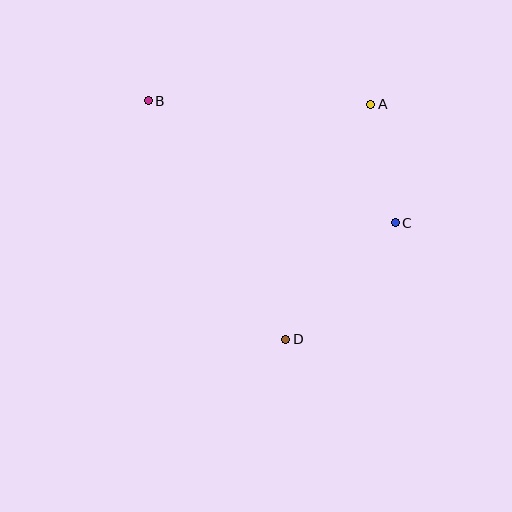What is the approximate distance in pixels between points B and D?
The distance between B and D is approximately 275 pixels.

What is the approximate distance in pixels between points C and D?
The distance between C and D is approximately 160 pixels.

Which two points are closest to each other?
Points A and C are closest to each other.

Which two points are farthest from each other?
Points B and C are farthest from each other.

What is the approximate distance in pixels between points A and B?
The distance between A and B is approximately 223 pixels.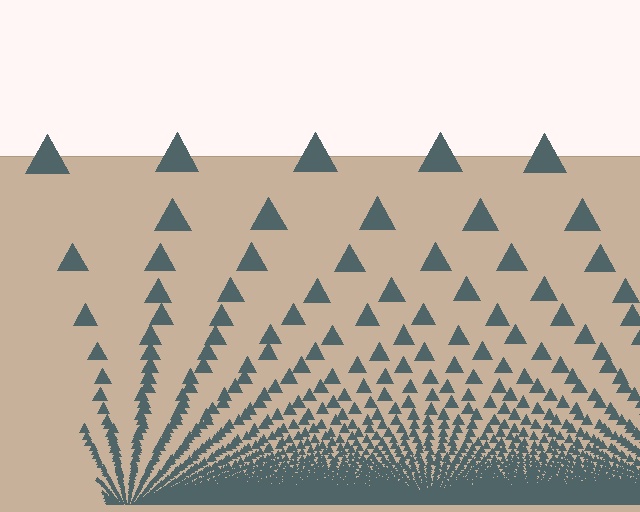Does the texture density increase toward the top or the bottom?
Density increases toward the bottom.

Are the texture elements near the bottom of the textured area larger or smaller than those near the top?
Smaller. The gradient is inverted — elements near the bottom are smaller and denser.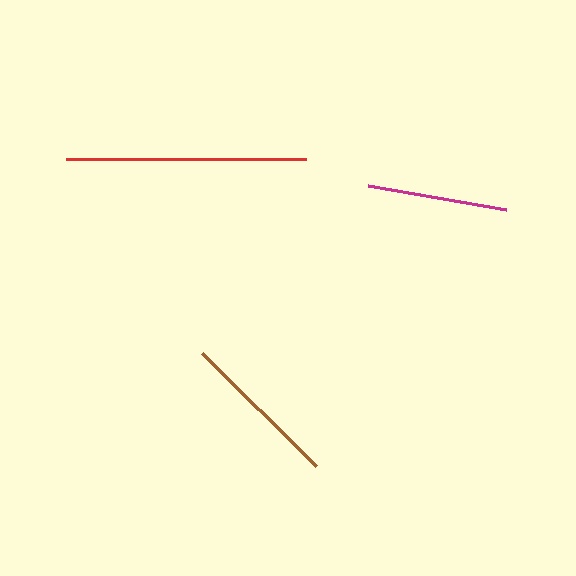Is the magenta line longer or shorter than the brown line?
The brown line is longer than the magenta line.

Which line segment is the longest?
The red line is the longest at approximately 241 pixels.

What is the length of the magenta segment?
The magenta segment is approximately 140 pixels long.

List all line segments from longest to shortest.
From longest to shortest: red, brown, magenta.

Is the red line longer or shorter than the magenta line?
The red line is longer than the magenta line.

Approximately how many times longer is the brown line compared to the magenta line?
The brown line is approximately 1.1 times the length of the magenta line.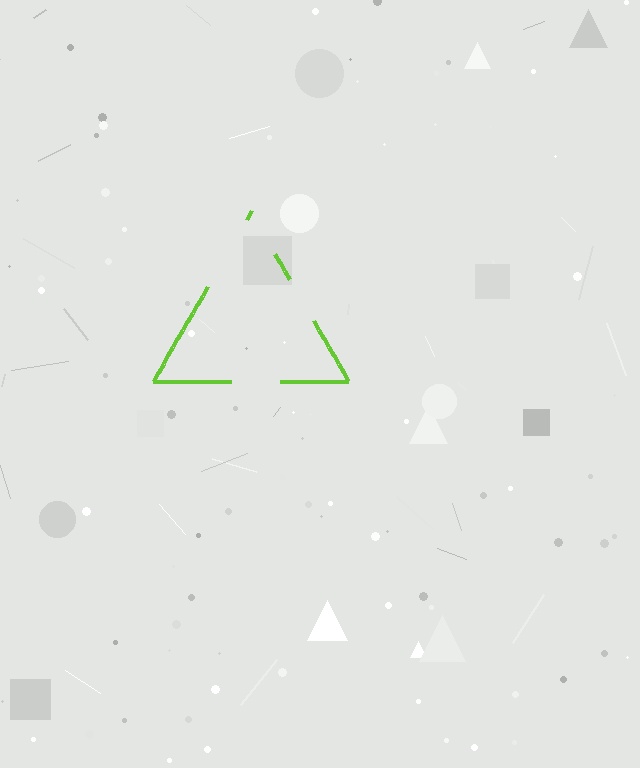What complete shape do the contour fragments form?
The contour fragments form a triangle.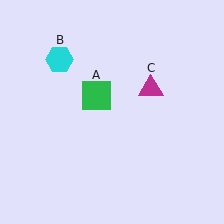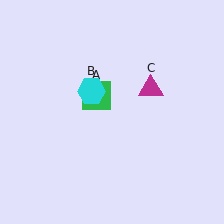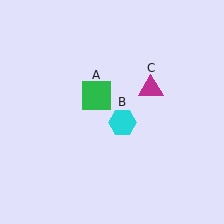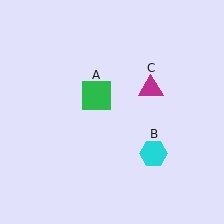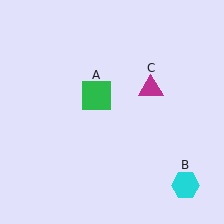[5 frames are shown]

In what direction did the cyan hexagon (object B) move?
The cyan hexagon (object B) moved down and to the right.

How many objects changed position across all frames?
1 object changed position: cyan hexagon (object B).